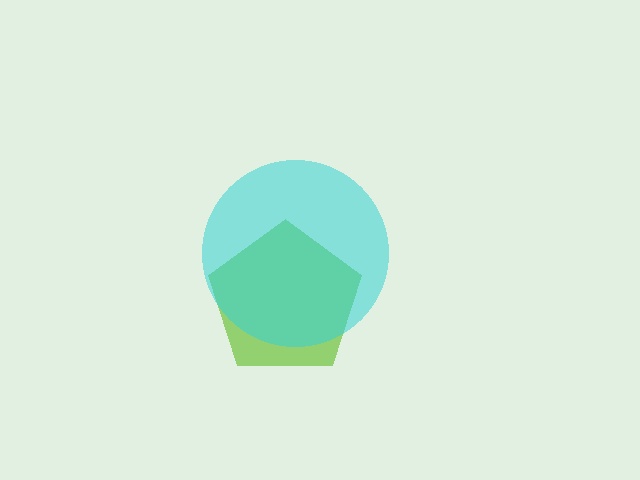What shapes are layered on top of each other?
The layered shapes are: a lime pentagon, a cyan circle.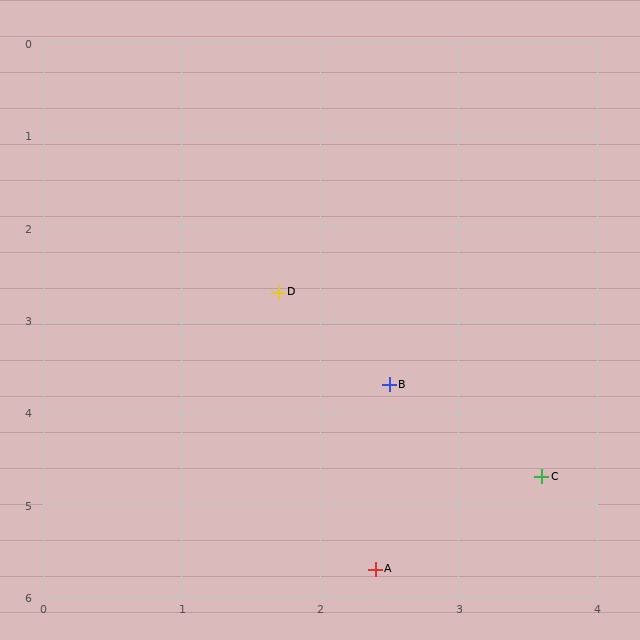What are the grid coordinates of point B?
Point B is at approximately (2.5, 3.7).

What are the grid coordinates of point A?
Point A is at approximately (2.4, 5.7).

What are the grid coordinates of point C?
Point C is at approximately (3.6, 4.7).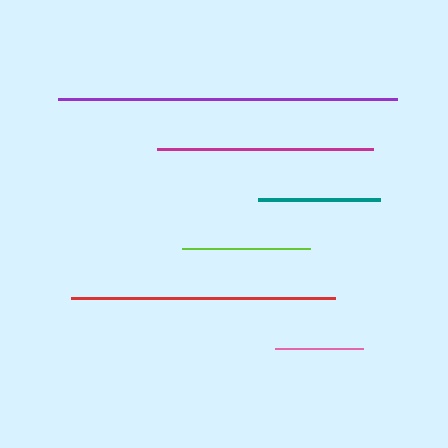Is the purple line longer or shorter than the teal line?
The purple line is longer than the teal line.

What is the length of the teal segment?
The teal segment is approximately 122 pixels long.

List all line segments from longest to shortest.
From longest to shortest: purple, red, magenta, lime, teal, pink.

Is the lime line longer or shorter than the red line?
The red line is longer than the lime line.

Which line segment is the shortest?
The pink line is the shortest at approximately 87 pixels.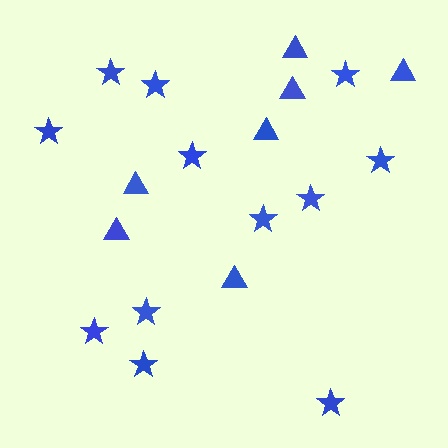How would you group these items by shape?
There are 2 groups: one group of triangles (7) and one group of stars (12).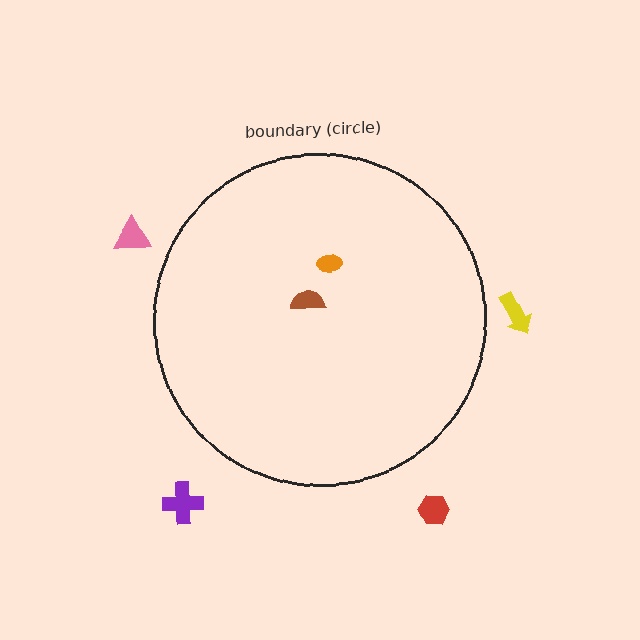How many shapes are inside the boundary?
2 inside, 4 outside.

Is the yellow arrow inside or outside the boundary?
Outside.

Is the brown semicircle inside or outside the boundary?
Inside.